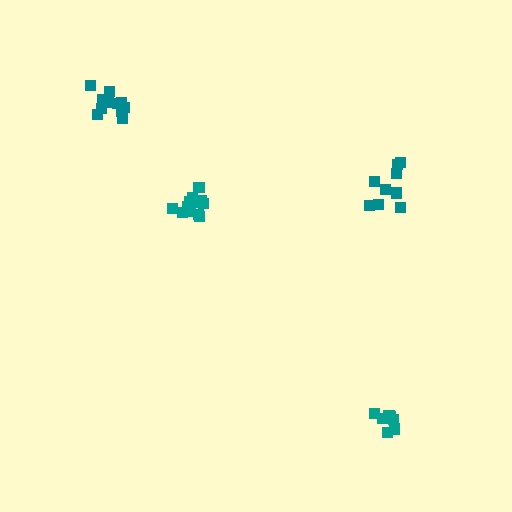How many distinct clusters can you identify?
There are 4 distinct clusters.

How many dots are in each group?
Group 1: 12 dots, Group 2: 7 dots, Group 3: 9 dots, Group 4: 12 dots (40 total).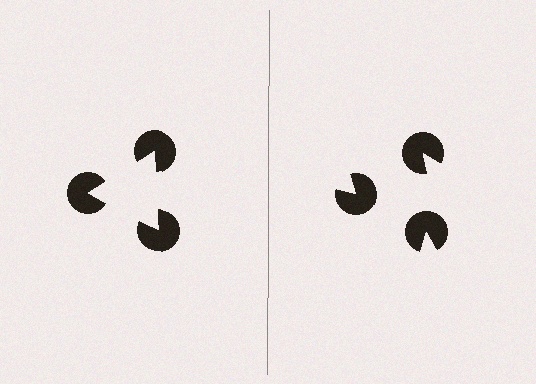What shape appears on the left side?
An illusory triangle.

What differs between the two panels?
The pac-man discs are positioned identically on both sides; only the wedge orientations differ. On the left they align to a triangle; on the right they are misaligned.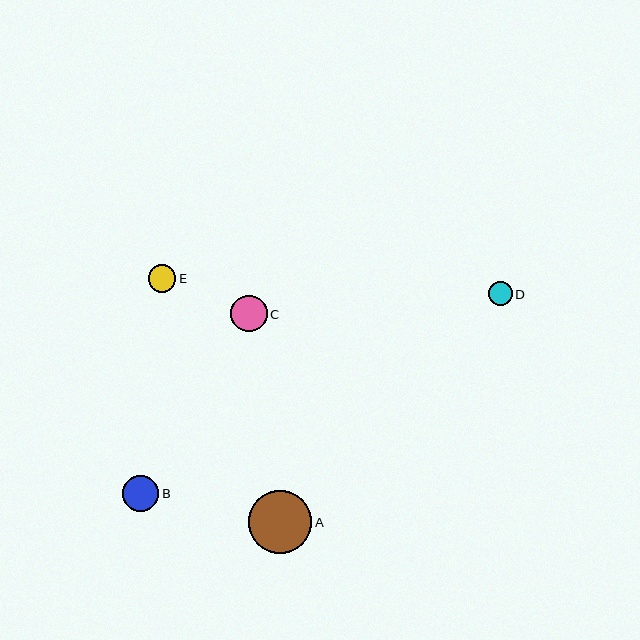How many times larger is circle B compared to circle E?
Circle B is approximately 1.3 times the size of circle E.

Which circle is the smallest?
Circle D is the smallest with a size of approximately 24 pixels.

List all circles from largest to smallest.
From largest to smallest: A, C, B, E, D.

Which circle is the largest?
Circle A is the largest with a size of approximately 63 pixels.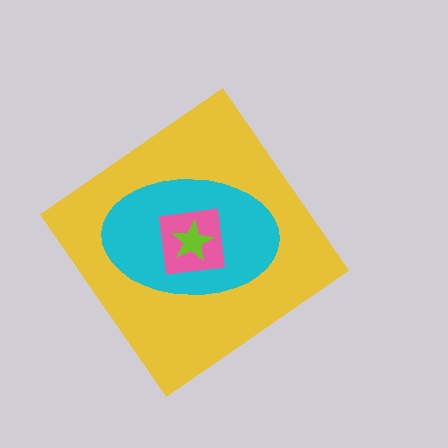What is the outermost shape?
The yellow diamond.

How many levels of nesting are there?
4.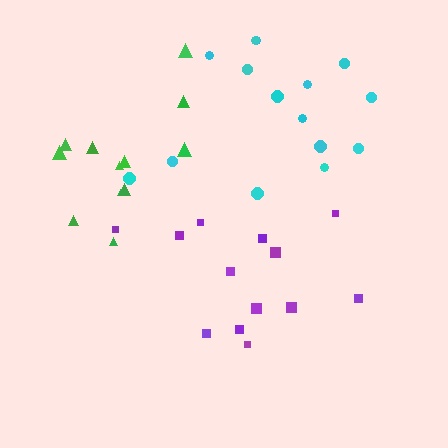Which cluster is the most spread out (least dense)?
Cyan.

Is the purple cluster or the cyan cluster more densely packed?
Purple.